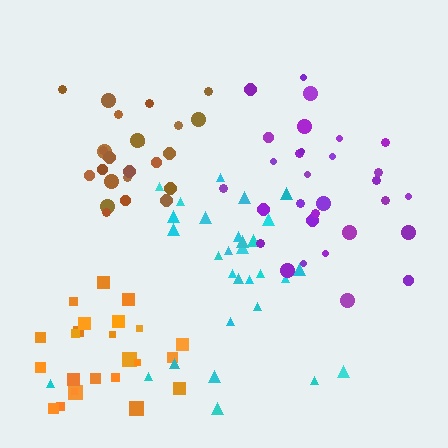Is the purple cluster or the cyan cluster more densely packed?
Purple.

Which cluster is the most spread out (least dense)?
Cyan.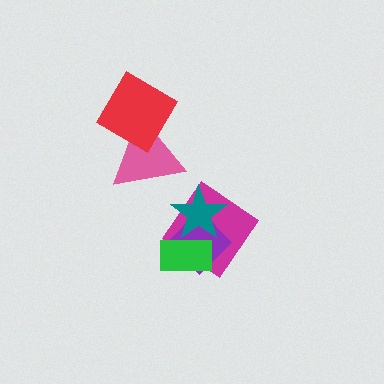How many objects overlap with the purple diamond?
3 objects overlap with the purple diamond.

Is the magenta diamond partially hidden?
Yes, it is partially covered by another shape.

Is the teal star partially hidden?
Yes, it is partially covered by another shape.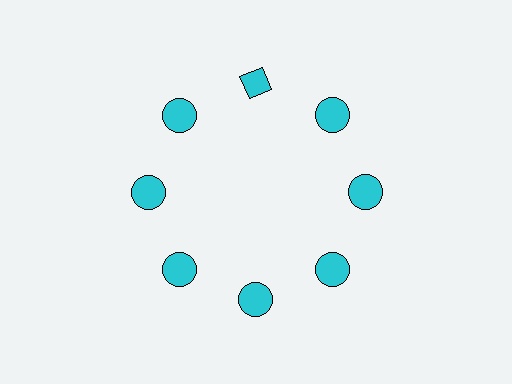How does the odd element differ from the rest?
It has a different shape: diamond instead of circle.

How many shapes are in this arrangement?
There are 8 shapes arranged in a ring pattern.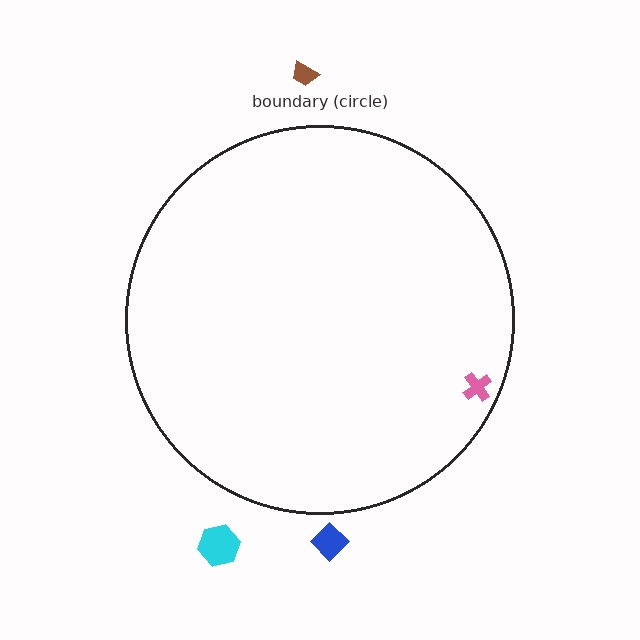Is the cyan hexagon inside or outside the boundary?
Outside.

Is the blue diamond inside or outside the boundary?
Outside.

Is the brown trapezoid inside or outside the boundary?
Outside.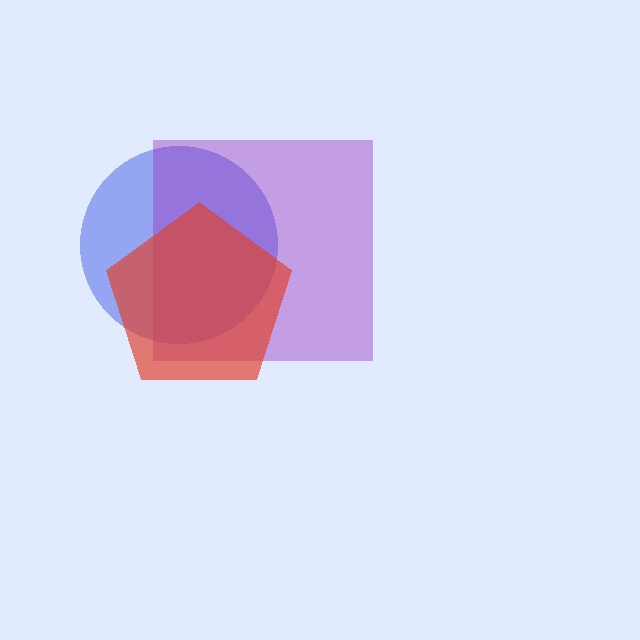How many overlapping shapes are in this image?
There are 3 overlapping shapes in the image.